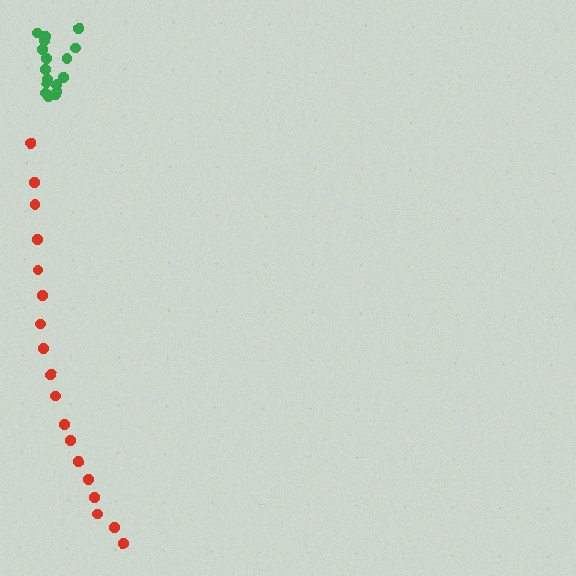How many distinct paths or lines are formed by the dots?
There are 2 distinct paths.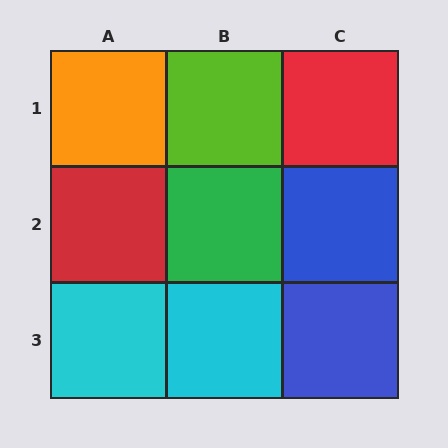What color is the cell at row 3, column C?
Blue.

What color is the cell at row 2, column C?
Blue.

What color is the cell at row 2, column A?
Red.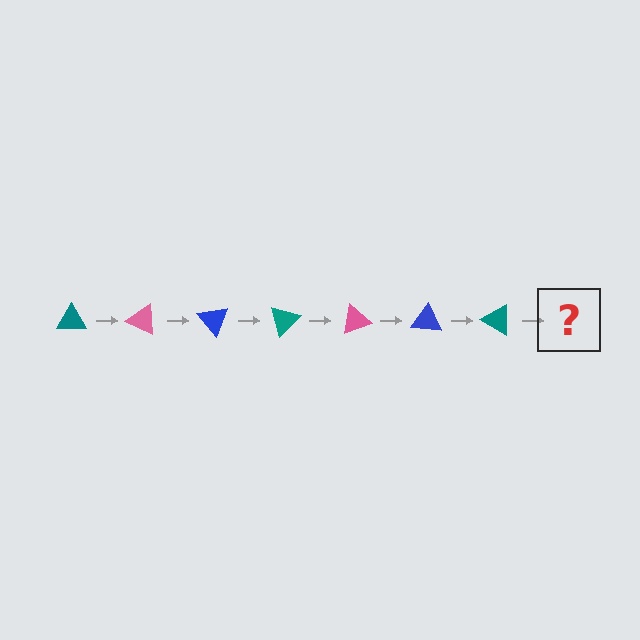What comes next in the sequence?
The next element should be a pink triangle, rotated 175 degrees from the start.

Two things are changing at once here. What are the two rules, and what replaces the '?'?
The two rules are that it rotates 25 degrees each step and the color cycles through teal, pink, and blue. The '?' should be a pink triangle, rotated 175 degrees from the start.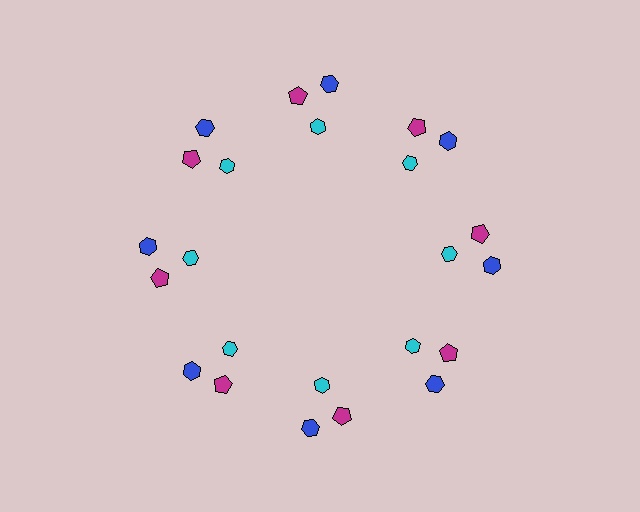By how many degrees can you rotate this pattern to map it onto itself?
The pattern maps onto itself every 45 degrees of rotation.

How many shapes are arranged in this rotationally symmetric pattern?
There are 24 shapes, arranged in 8 groups of 3.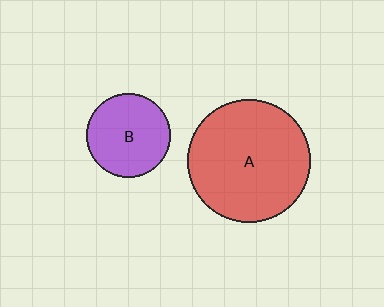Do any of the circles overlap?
No, none of the circles overlap.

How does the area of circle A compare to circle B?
Approximately 2.1 times.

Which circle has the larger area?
Circle A (red).